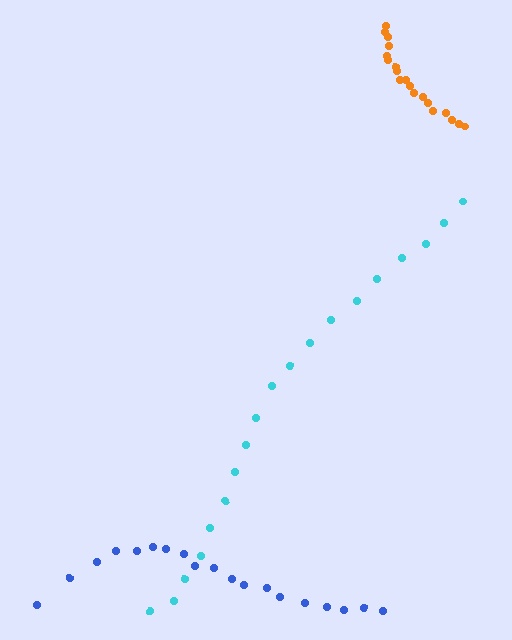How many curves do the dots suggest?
There are 3 distinct paths.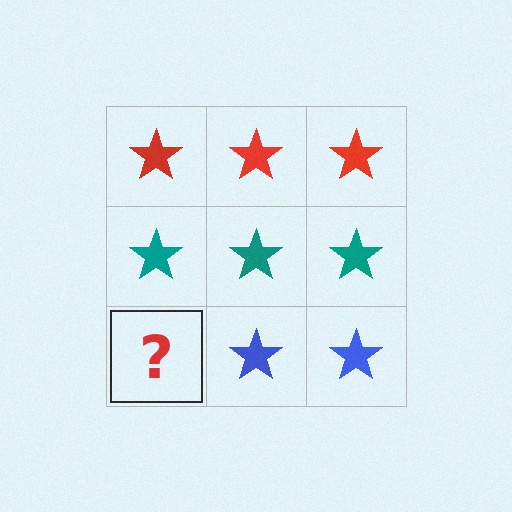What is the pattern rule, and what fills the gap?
The rule is that each row has a consistent color. The gap should be filled with a blue star.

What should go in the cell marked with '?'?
The missing cell should contain a blue star.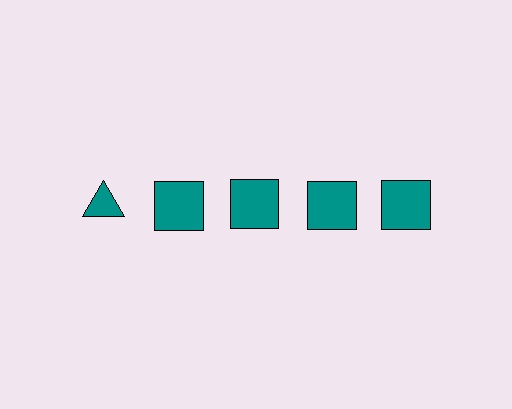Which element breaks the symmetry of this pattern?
The teal triangle in the top row, leftmost column breaks the symmetry. All other shapes are teal squares.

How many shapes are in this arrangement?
There are 5 shapes arranged in a grid pattern.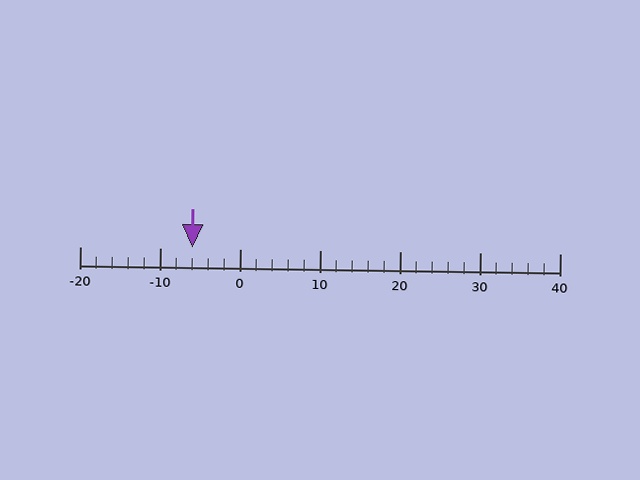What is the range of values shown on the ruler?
The ruler shows values from -20 to 40.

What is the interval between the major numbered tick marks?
The major tick marks are spaced 10 units apart.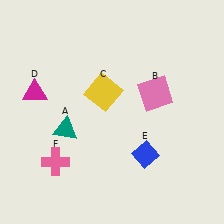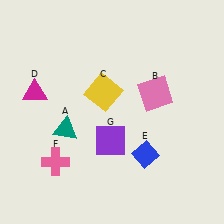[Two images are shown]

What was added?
A purple square (G) was added in Image 2.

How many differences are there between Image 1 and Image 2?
There is 1 difference between the two images.